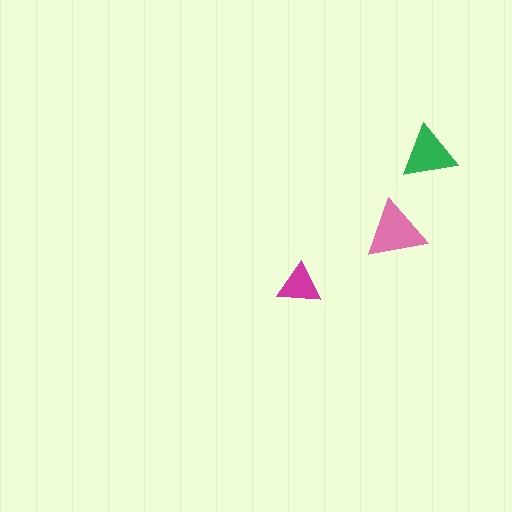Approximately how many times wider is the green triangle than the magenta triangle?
About 1.5 times wider.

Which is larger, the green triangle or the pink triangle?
The pink one.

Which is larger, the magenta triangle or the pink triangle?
The pink one.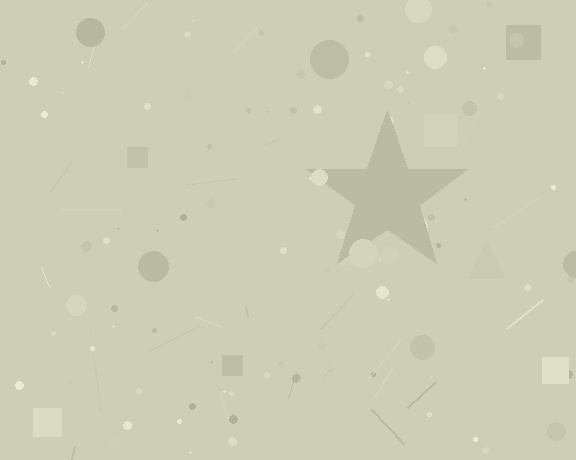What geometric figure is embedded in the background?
A star is embedded in the background.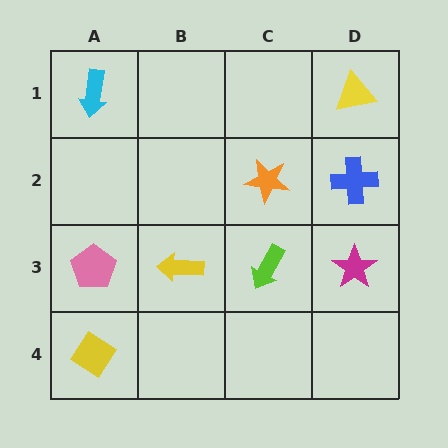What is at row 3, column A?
A pink pentagon.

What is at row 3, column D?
A magenta star.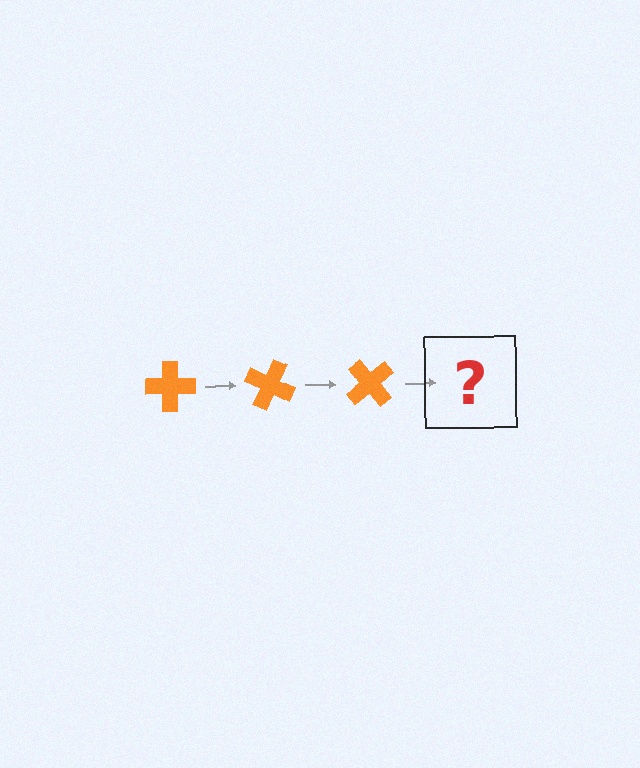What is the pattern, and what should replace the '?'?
The pattern is that the cross rotates 25 degrees each step. The '?' should be an orange cross rotated 75 degrees.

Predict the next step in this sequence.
The next step is an orange cross rotated 75 degrees.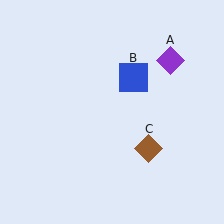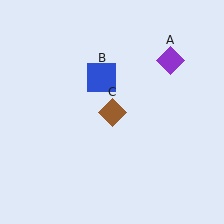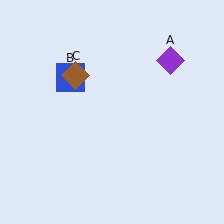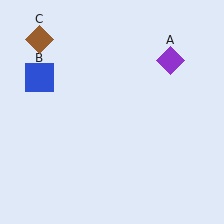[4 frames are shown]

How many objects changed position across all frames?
2 objects changed position: blue square (object B), brown diamond (object C).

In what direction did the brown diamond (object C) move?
The brown diamond (object C) moved up and to the left.